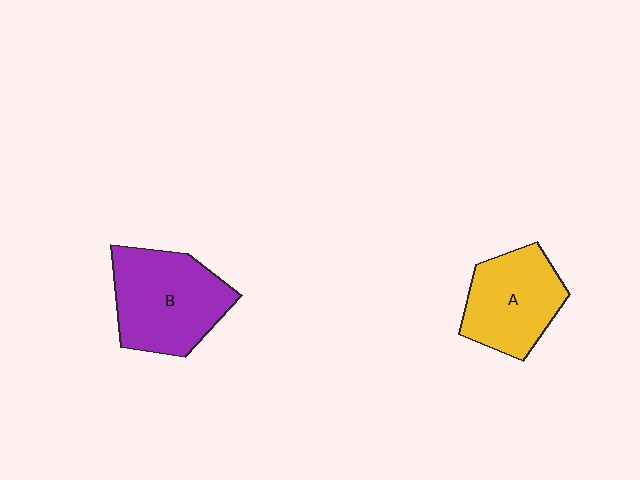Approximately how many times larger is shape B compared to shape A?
Approximately 1.2 times.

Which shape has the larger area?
Shape B (purple).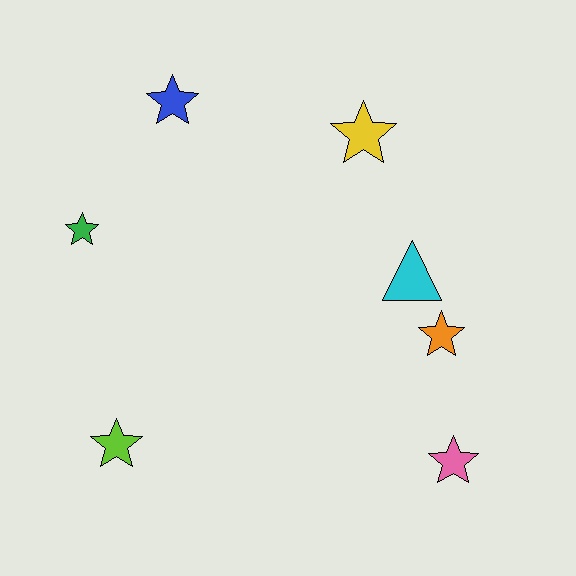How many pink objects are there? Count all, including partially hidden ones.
There is 1 pink object.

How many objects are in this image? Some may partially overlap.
There are 7 objects.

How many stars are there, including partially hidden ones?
There are 6 stars.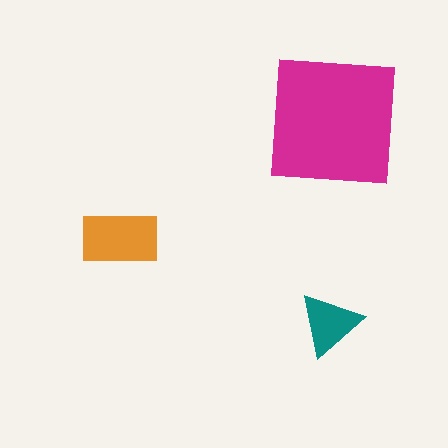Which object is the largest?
The magenta square.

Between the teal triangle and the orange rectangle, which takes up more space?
The orange rectangle.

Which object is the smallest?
The teal triangle.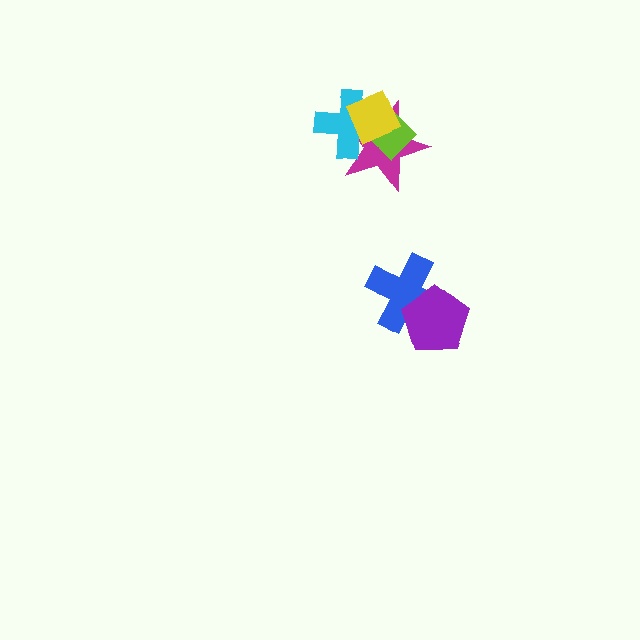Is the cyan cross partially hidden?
Yes, it is partially covered by another shape.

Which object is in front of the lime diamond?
The yellow diamond is in front of the lime diamond.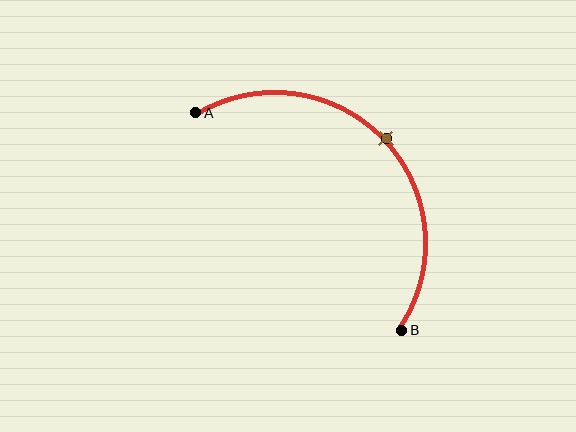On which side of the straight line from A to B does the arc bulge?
The arc bulges above and to the right of the straight line connecting A and B.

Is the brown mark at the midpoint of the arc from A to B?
Yes. The brown mark lies on the arc at equal arc-length from both A and B — it is the arc midpoint.